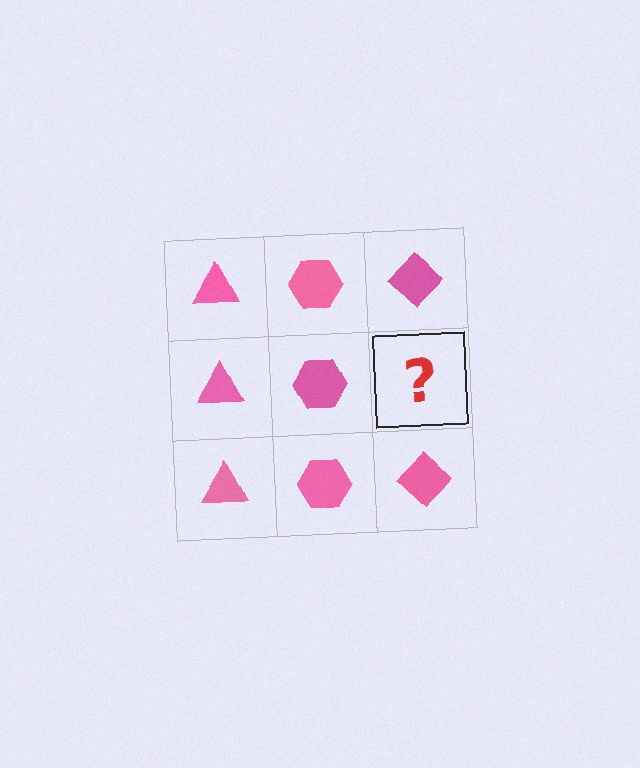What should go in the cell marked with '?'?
The missing cell should contain a pink diamond.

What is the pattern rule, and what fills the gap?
The rule is that each column has a consistent shape. The gap should be filled with a pink diamond.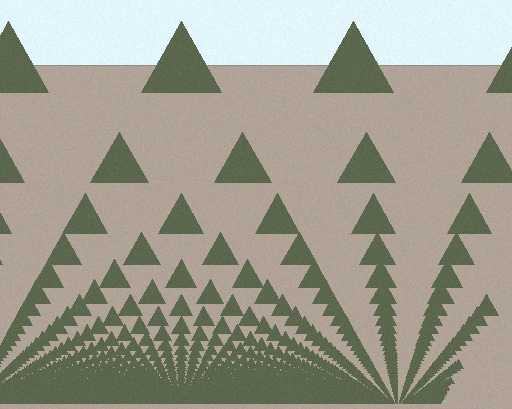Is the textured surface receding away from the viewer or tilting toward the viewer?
The surface appears to tilt toward the viewer. Texture elements get larger and sparser toward the top.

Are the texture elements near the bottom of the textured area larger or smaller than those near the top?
Smaller. The gradient is inverted — elements near the bottom are smaller and denser.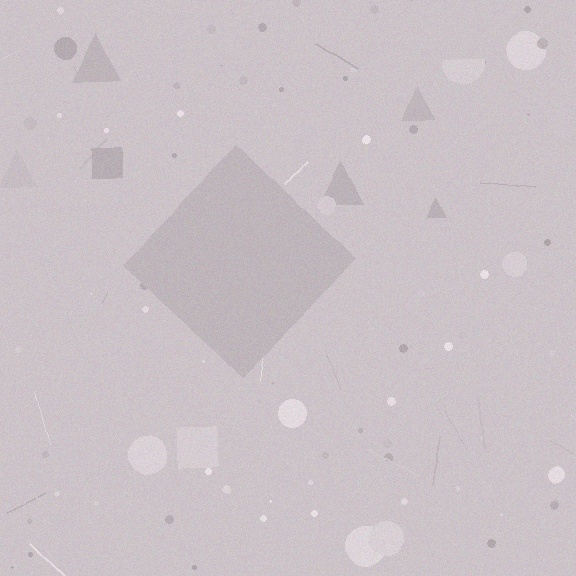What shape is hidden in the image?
A diamond is hidden in the image.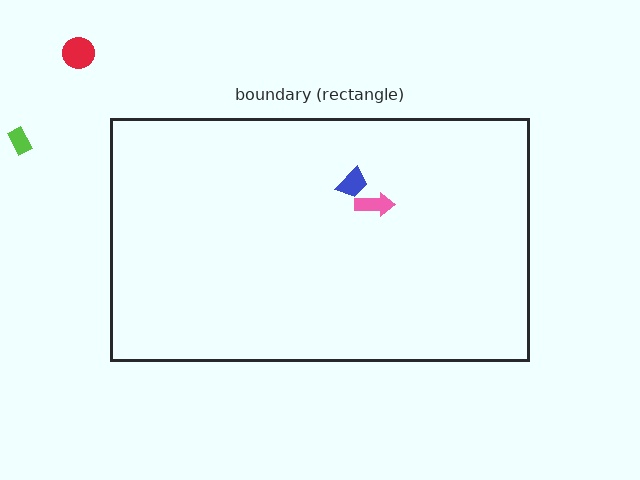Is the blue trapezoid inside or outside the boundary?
Inside.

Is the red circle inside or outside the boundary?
Outside.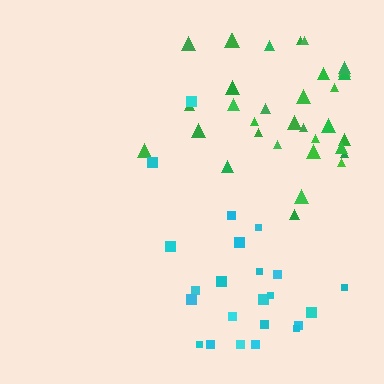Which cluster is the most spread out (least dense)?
Cyan.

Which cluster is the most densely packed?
Green.